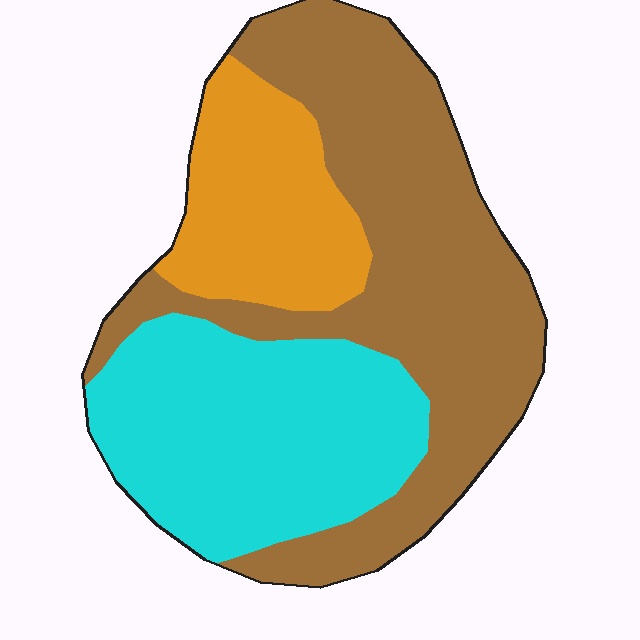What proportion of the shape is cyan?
Cyan covers roughly 35% of the shape.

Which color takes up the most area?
Brown, at roughly 50%.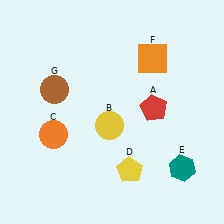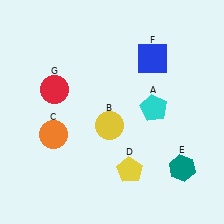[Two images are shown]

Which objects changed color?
A changed from red to cyan. F changed from orange to blue. G changed from brown to red.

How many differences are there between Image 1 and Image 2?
There are 3 differences between the two images.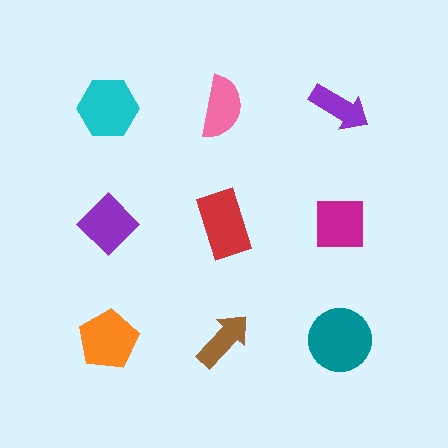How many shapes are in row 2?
3 shapes.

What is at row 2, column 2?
A red rectangle.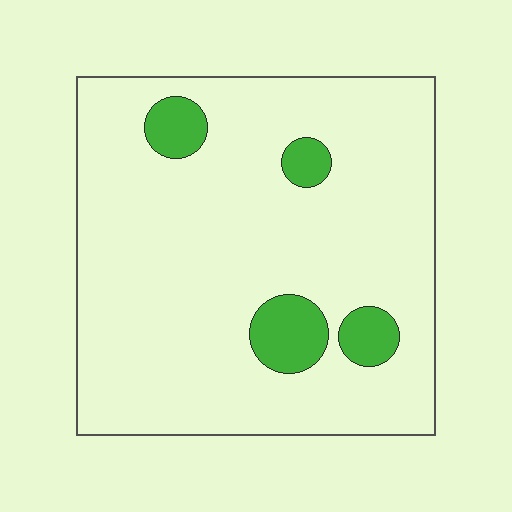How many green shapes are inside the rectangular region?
4.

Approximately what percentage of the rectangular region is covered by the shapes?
Approximately 10%.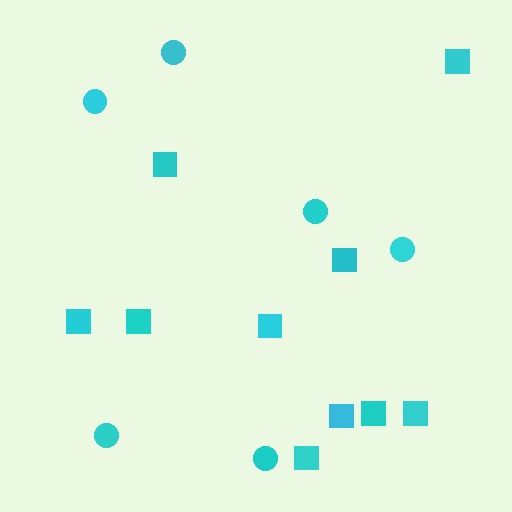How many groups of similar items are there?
There are 2 groups: one group of circles (6) and one group of squares (10).